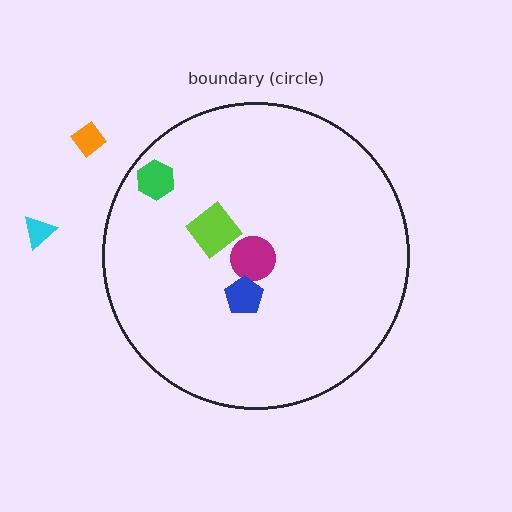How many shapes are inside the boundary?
4 inside, 2 outside.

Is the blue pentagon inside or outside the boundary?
Inside.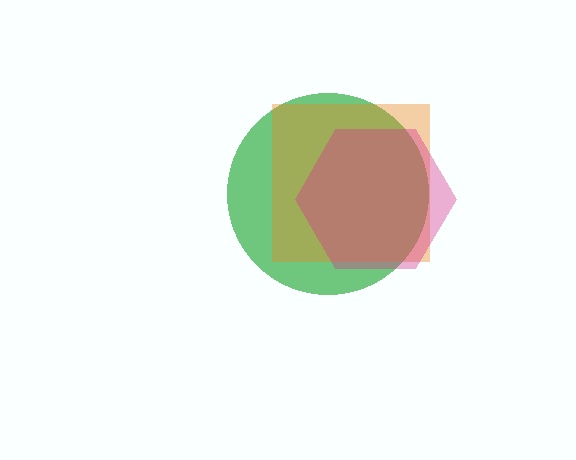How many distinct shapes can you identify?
There are 3 distinct shapes: a green circle, an orange square, a magenta hexagon.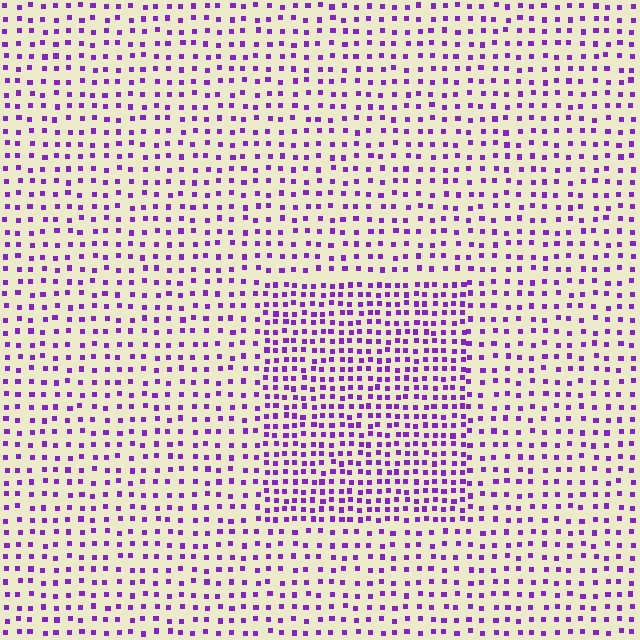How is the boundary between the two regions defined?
The boundary is defined by a change in element density (approximately 1.8x ratio). All elements are the same color, size, and shape.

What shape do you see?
I see a rectangle.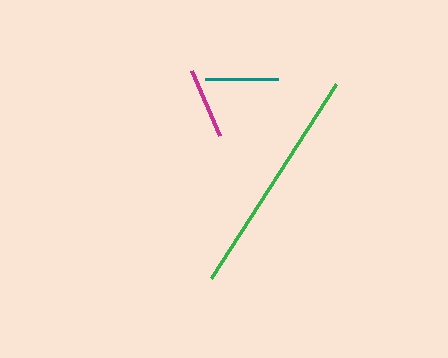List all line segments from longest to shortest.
From longest to shortest: green, teal, magenta.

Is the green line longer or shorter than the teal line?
The green line is longer than the teal line.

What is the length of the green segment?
The green segment is approximately 230 pixels long.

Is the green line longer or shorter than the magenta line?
The green line is longer than the magenta line.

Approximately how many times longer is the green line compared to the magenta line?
The green line is approximately 3.3 times the length of the magenta line.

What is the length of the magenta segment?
The magenta segment is approximately 71 pixels long.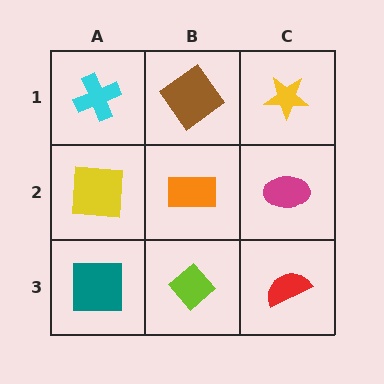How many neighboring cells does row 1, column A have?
2.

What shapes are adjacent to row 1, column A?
A yellow square (row 2, column A), a brown diamond (row 1, column B).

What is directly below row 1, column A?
A yellow square.